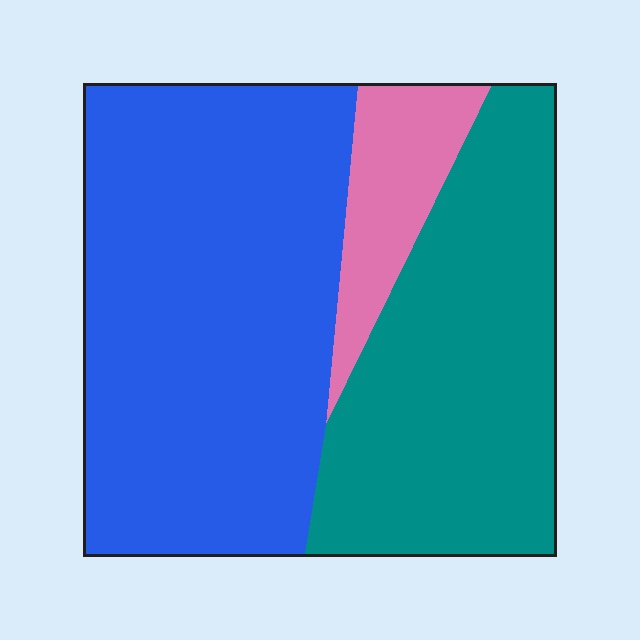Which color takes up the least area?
Pink, at roughly 10%.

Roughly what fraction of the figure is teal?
Teal takes up about three eighths (3/8) of the figure.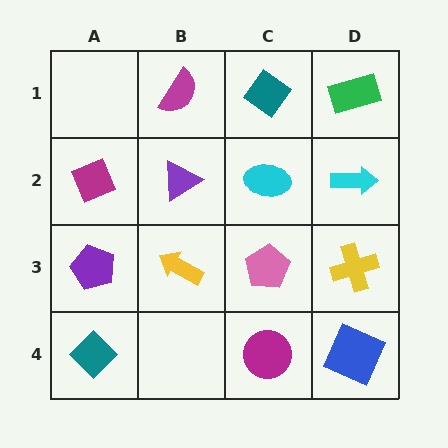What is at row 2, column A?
A magenta diamond.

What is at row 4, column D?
A blue square.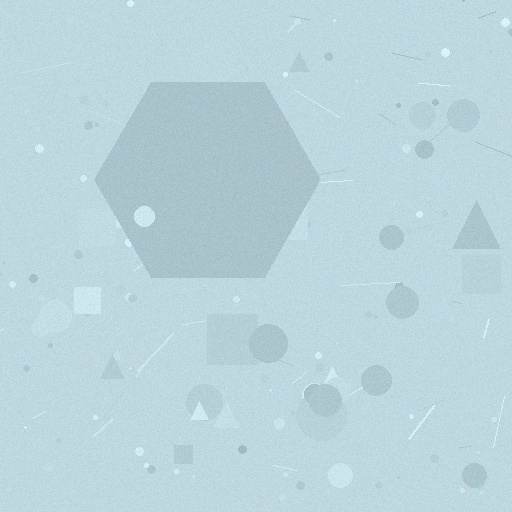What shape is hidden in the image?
A hexagon is hidden in the image.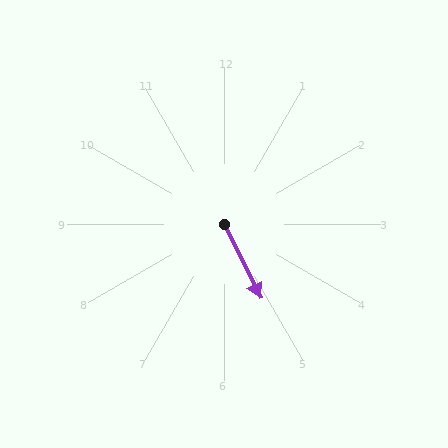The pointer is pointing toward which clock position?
Roughly 5 o'clock.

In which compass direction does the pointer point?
Southeast.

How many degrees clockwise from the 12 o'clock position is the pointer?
Approximately 154 degrees.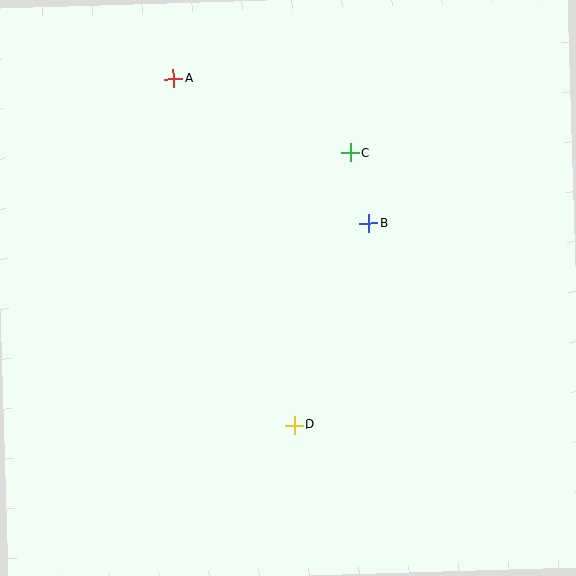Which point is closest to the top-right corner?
Point C is closest to the top-right corner.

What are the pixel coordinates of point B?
Point B is at (369, 223).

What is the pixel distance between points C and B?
The distance between C and B is 73 pixels.